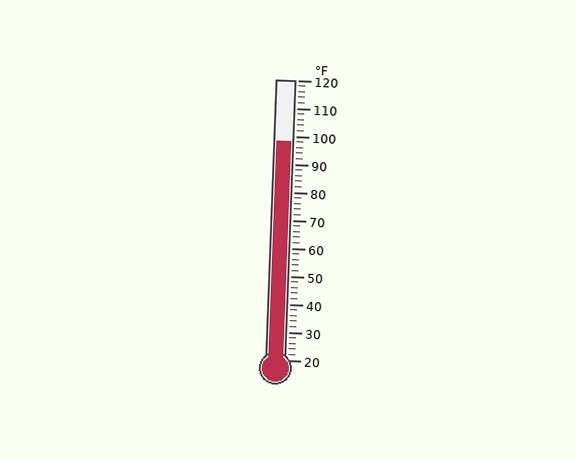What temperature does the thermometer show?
The thermometer shows approximately 98°F.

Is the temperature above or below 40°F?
The temperature is above 40°F.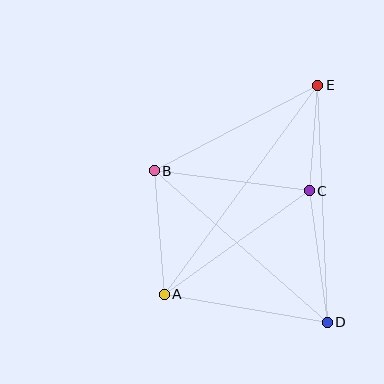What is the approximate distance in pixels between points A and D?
The distance between A and D is approximately 165 pixels.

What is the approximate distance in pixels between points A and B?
The distance between A and B is approximately 124 pixels.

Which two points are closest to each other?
Points C and E are closest to each other.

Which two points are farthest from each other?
Points A and E are farthest from each other.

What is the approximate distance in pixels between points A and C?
The distance between A and C is approximately 178 pixels.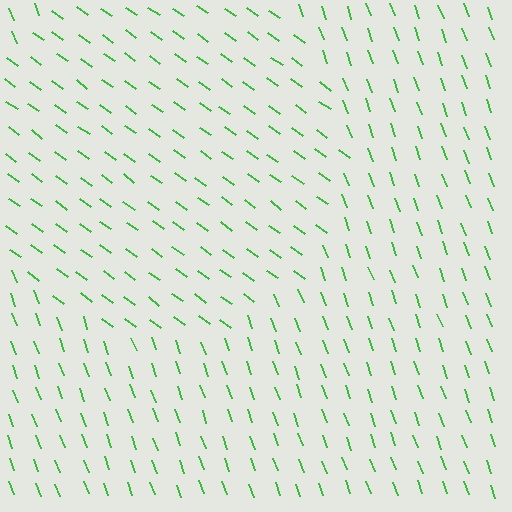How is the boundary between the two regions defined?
The boundary is defined purely by a change in line orientation (approximately 35 degrees difference). All lines are the same color and thickness.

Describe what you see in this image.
The image is filled with small green line segments. A circle region in the image has lines oriented differently from the surrounding lines, creating a visible texture boundary.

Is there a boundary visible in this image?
Yes, there is a texture boundary formed by a change in line orientation.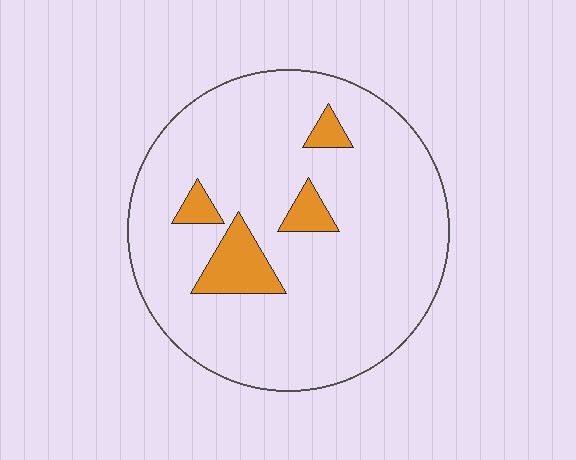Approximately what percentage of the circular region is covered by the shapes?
Approximately 10%.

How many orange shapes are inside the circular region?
4.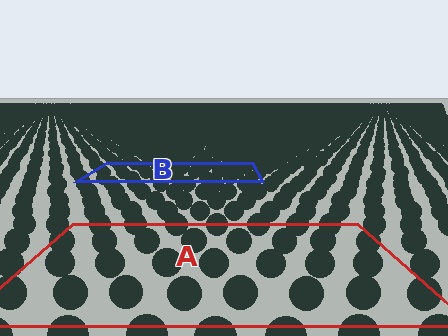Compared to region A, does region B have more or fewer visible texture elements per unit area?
Region B has more texture elements per unit area — they are packed more densely because it is farther away.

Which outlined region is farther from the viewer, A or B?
Region B is farther from the viewer — the texture elements inside it appear smaller and more densely packed.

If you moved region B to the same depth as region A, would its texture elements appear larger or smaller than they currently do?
They would appear larger. At a closer depth, the same texture elements are projected at a bigger on-screen size.